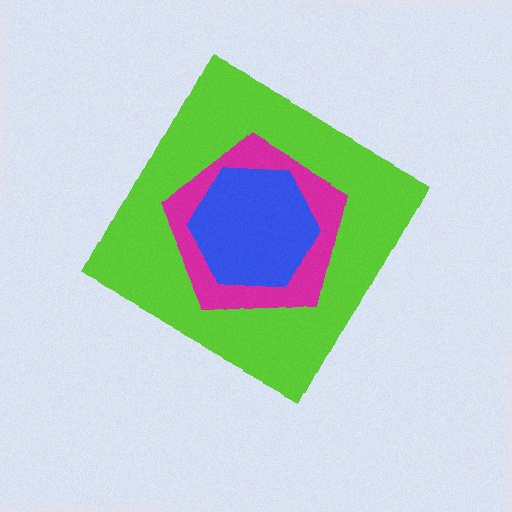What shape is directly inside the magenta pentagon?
The blue hexagon.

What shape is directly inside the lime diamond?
The magenta pentagon.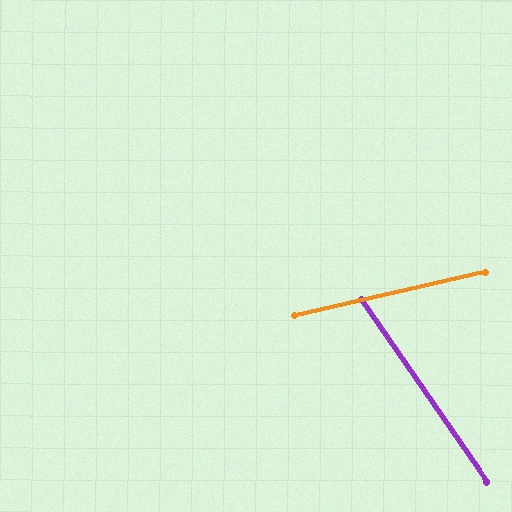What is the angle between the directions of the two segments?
Approximately 68 degrees.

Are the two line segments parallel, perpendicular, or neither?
Neither parallel nor perpendicular — they differ by about 68°.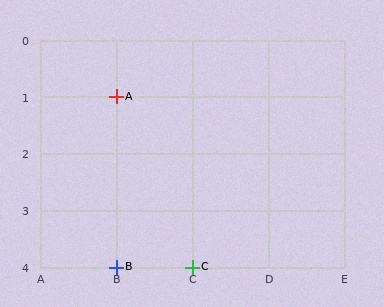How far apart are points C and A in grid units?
Points C and A are 1 column and 3 rows apart (about 3.2 grid units diagonally).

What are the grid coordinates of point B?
Point B is at grid coordinates (B, 4).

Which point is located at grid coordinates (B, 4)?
Point B is at (B, 4).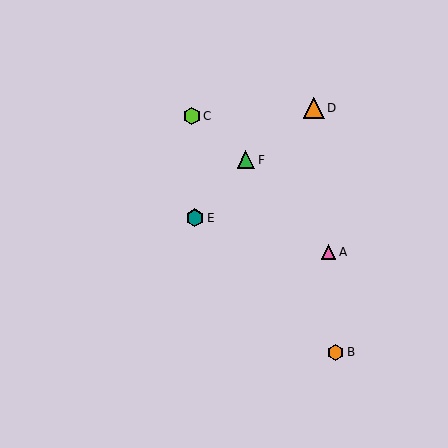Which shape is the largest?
The orange triangle (labeled D) is the largest.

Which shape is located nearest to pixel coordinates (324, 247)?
The pink triangle (labeled A) at (328, 252) is nearest to that location.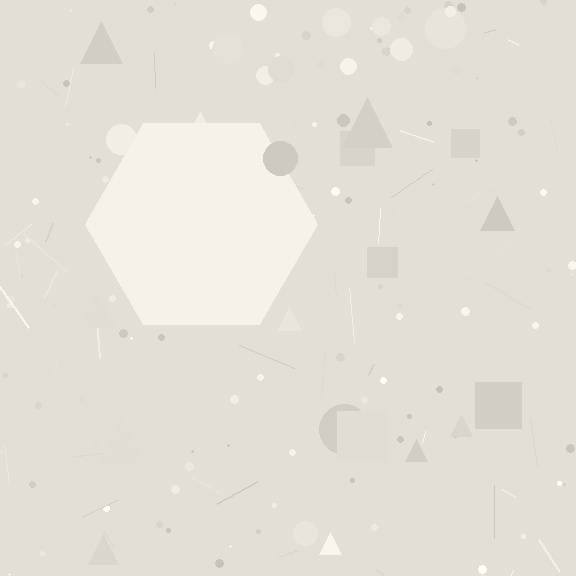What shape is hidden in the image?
A hexagon is hidden in the image.